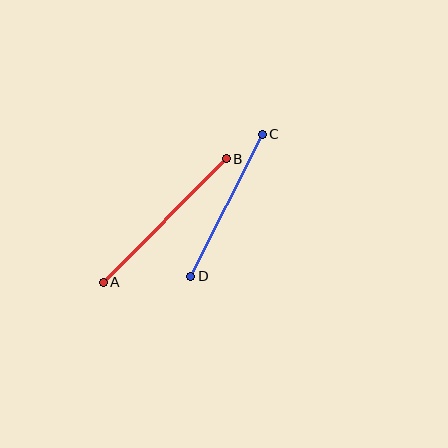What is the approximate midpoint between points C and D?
The midpoint is at approximately (227, 205) pixels.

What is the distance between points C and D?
The distance is approximately 159 pixels.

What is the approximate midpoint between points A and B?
The midpoint is at approximately (165, 221) pixels.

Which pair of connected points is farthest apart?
Points A and B are farthest apart.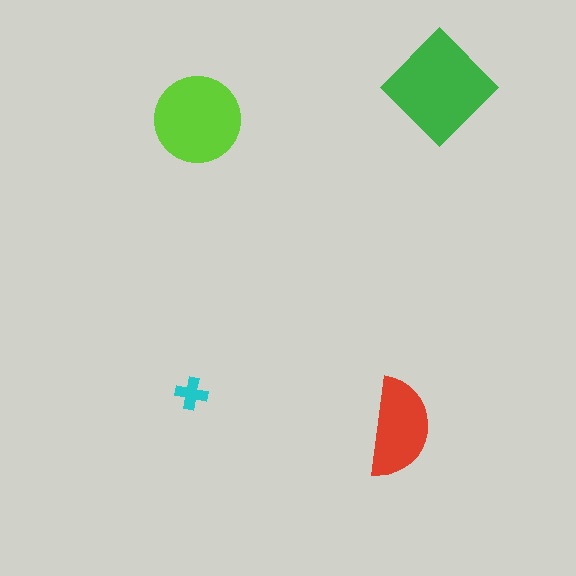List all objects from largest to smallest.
The green diamond, the lime circle, the red semicircle, the cyan cross.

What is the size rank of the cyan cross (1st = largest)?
4th.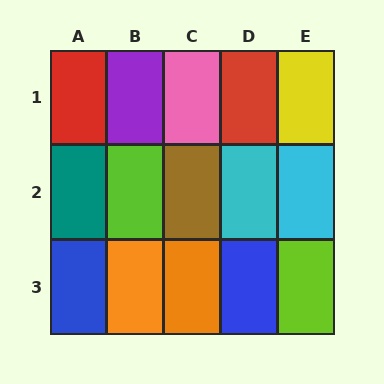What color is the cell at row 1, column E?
Yellow.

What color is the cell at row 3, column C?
Orange.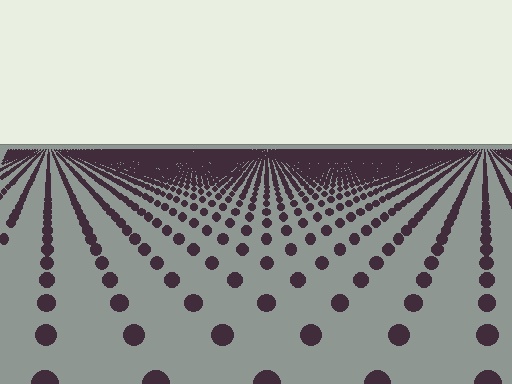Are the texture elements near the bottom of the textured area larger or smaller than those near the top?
Larger. Near the bottom, elements are closer to the viewer and appear at a bigger on-screen size.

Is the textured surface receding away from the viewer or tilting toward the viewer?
The surface is receding away from the viewer. Texture elements get smaller and denser toward the top.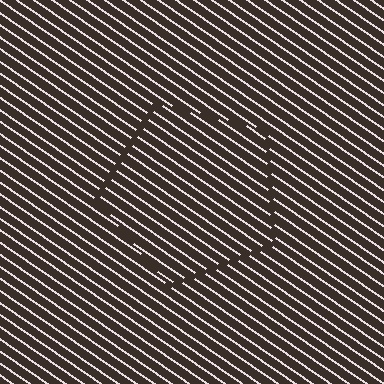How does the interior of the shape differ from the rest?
The interior of the shape contains the same grating, shifted by half a period — the contour is defined by the phase discontinuity where line-ends from the inner and outer gratings abut.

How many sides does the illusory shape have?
5 sides — the line-ends trace a pentagon.